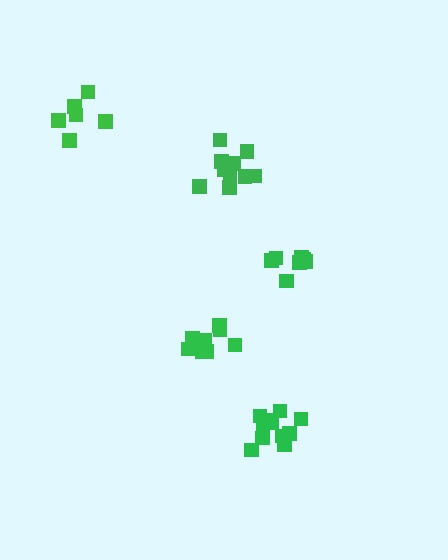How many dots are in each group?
Group 1: 11 dots, Group 2: 11 dots, Group 3: 7 dots, Group 4: 6 dots, Group 5: 11 dots (46 total).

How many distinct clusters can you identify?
There are 5 distinct clusters.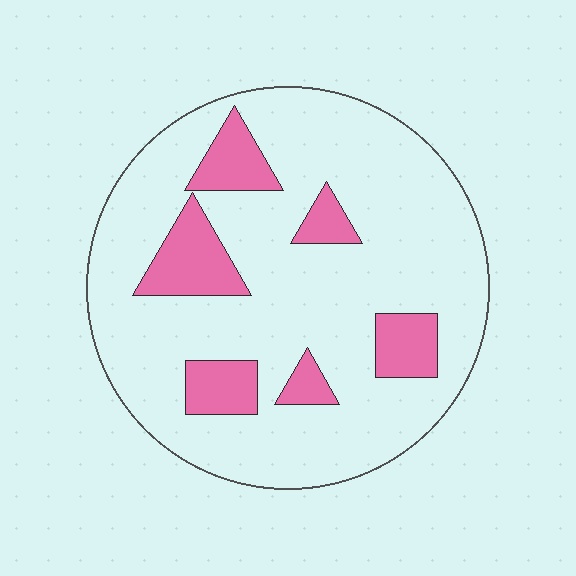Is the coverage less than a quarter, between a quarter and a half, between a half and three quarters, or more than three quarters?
Less than a quarter.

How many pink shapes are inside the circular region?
6.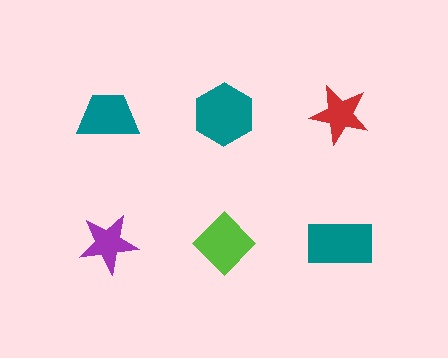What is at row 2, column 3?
A teal rectangle.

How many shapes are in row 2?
3 shapes.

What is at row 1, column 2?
A teal hexagon.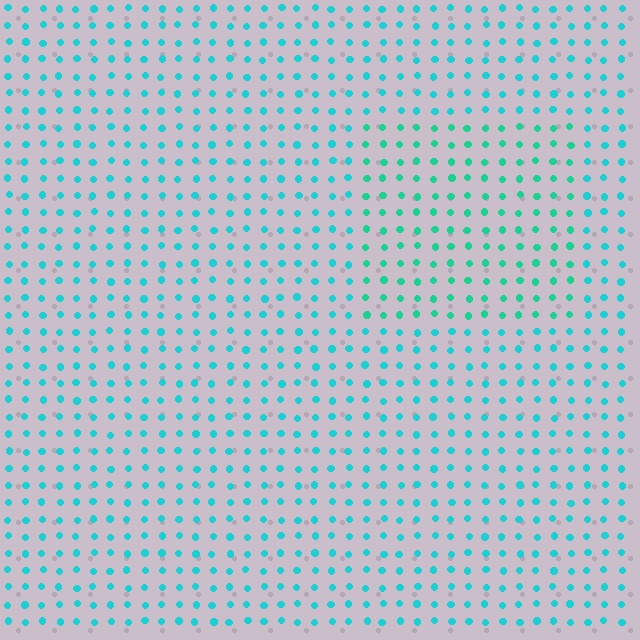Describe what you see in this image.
The image is filled with small cyan elements in a uniform arrangement. A rectangle-shaped region is visible where the elements are tinted to a slightly different hue, forming a subtle color boundary.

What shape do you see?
I see a rectangle.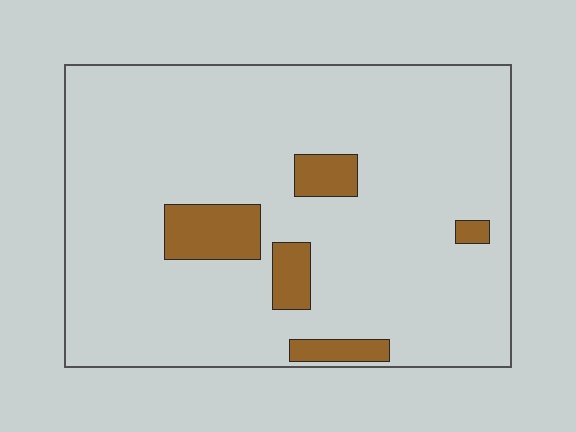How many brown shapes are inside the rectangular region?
5.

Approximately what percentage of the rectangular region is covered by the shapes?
Approximately 10%.